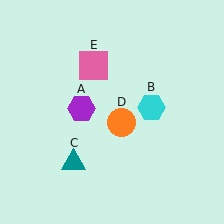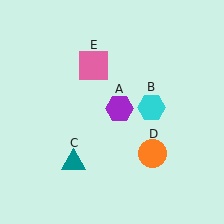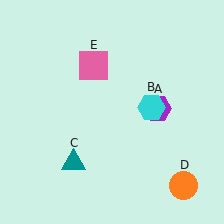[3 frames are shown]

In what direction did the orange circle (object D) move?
The orange circle (object D) moved down and to the right.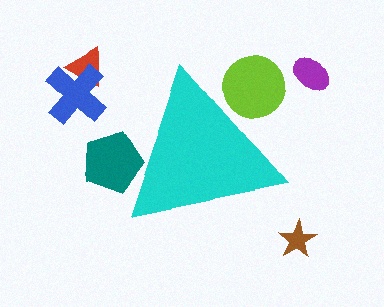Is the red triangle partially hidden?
No, the red triangle is fully visible.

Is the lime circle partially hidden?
Yes, the lime circle is partially hidden behind the cyan triangle.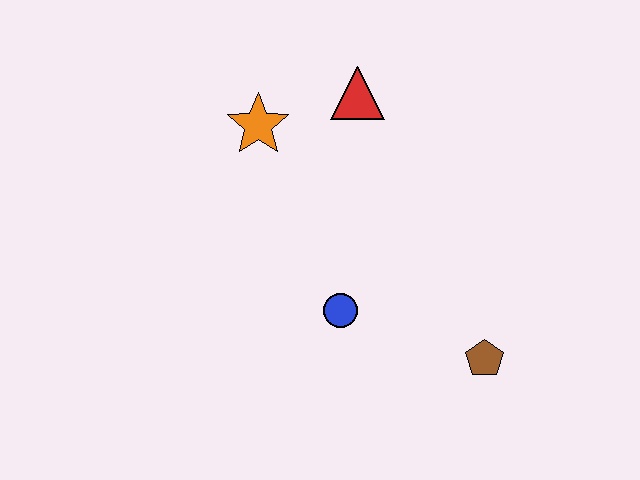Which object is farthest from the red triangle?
The brown pentagon is farthest from the red triangle.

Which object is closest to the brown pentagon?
The blue circle is closest to the brown pentagon.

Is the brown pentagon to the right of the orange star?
Yes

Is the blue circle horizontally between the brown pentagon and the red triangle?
No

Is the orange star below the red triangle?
Yes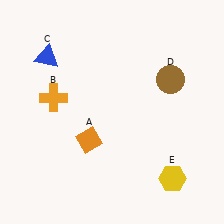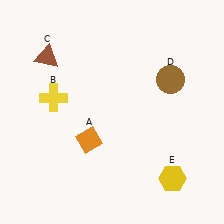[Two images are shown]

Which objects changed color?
B changed from orange to yellow. C changed from blue to brown.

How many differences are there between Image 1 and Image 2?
There are 2 differences between the two images.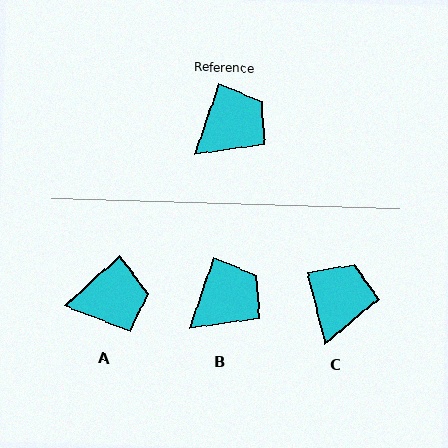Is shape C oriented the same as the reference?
No, it is off by about 33 degrees.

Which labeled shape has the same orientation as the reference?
B.